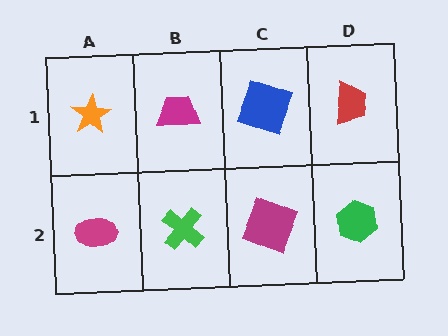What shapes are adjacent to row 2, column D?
A red trapezoid (row 1, column D), a magenta square (row 2, column C).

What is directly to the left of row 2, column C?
A green cross.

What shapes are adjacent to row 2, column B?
A magenta trapezoid (row 1, column B), a magenta ellipse (row 2, column A), a magenta square (row 2, column C).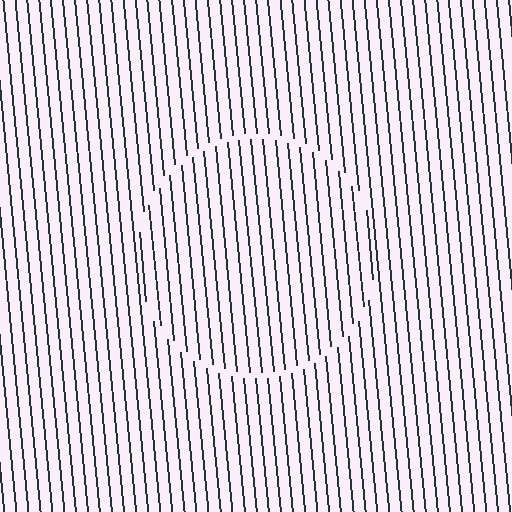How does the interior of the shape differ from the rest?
The interior of the shape contains the same grating, shifted by half a period — the contour is defined by the phase discontinuity where line-ends from the inner and outer gratings abut.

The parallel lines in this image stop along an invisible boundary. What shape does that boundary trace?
An illusory circle. The interior of the shape contains the same grating, shifted by half a period — the contour is defined by the phase discontinuity where line-ends from the inner and outer gratings abut.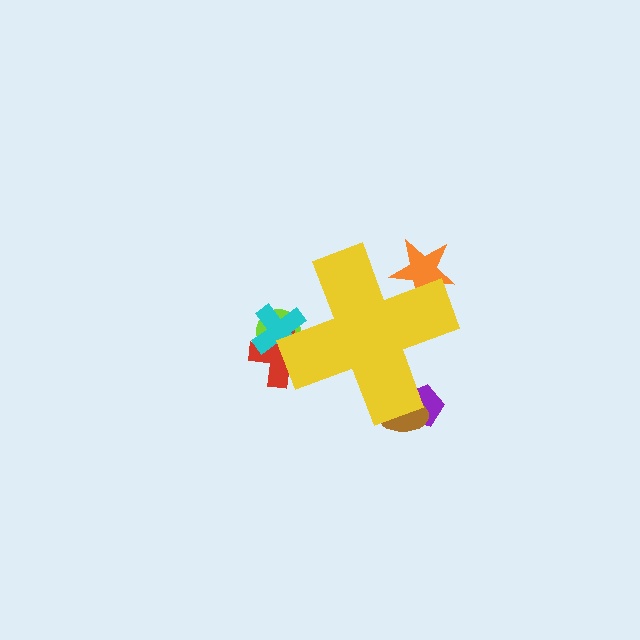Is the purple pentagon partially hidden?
Yes, the purple pentagon is partially hidden behind the yellow cross.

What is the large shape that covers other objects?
A yellow cross.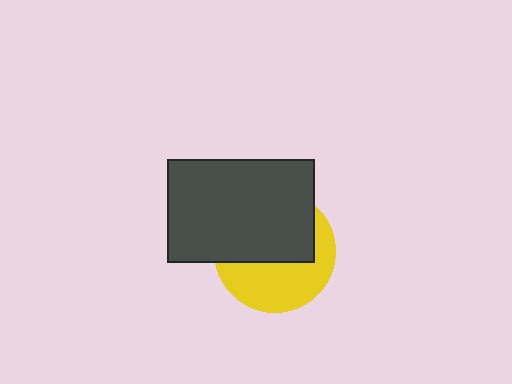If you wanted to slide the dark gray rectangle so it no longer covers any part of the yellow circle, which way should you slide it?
Slide it up — that is the most direct way to separate the two shapes.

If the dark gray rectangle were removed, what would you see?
You would see the complete yellow circle.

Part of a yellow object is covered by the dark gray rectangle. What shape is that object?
It is a circle.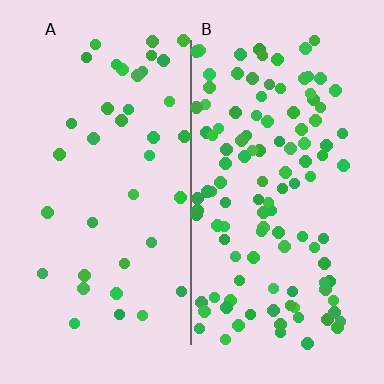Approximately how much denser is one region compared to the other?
Approximately 3.0× — region B over region A.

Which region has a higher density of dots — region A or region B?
B (the right).